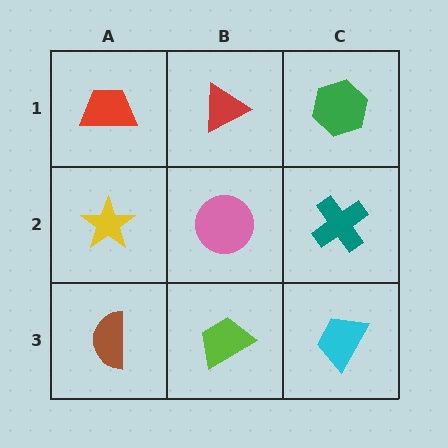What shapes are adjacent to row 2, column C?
A green hexagon (row 1, column C), a cyan trapezoid (row 3, column C), a pink circle (row 2, column B).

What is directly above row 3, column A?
A yellow star.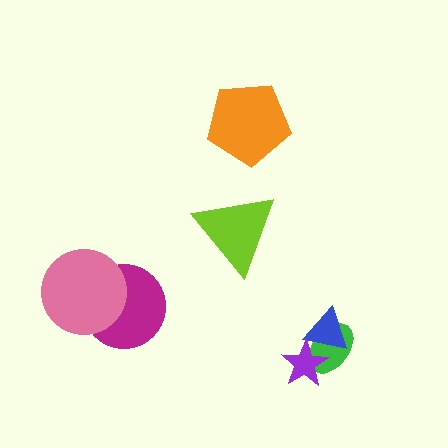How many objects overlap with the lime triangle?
0 objects overlap with the lime triangle.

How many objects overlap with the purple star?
2 objects overlap with the purple star.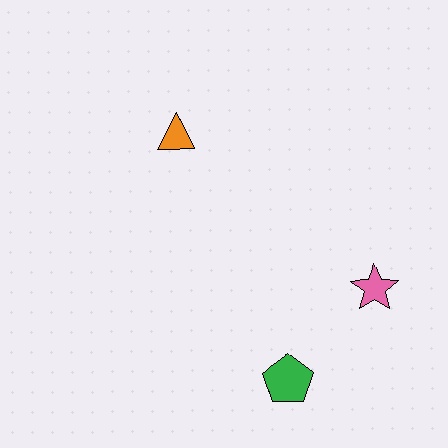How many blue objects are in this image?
There are no blue objects.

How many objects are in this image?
There are 3 objects.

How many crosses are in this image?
There are no crosses.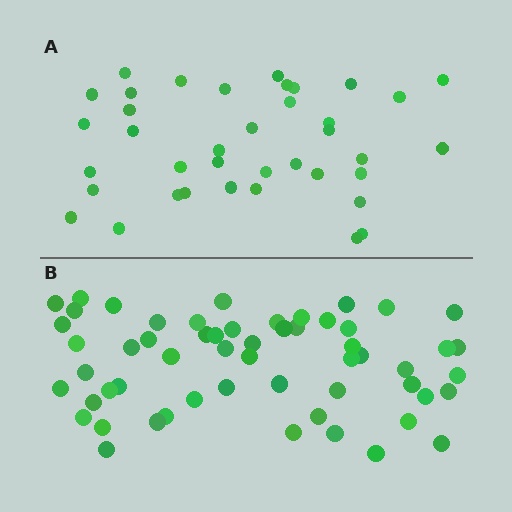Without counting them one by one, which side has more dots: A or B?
Region B (the bottom region) has more dots.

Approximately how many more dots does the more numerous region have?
Region B has approximately 20 more dots than region A.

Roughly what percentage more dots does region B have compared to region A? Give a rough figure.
About 50% more.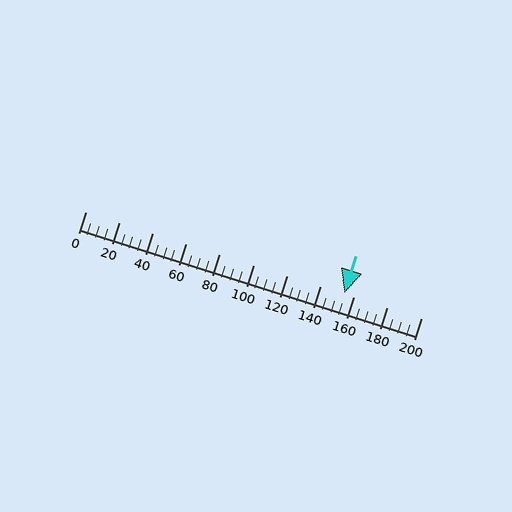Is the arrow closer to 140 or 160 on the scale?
The arrow is closer to 160.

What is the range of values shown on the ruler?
The ruler shows values from 0 to 200.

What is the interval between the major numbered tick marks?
The major tick marks are spaced 20 units apart.